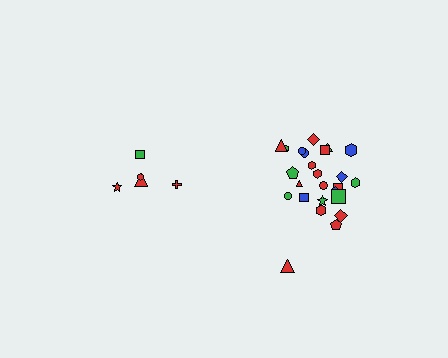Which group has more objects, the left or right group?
The right group.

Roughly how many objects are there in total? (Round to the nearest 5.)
Roughly 30 objects in total.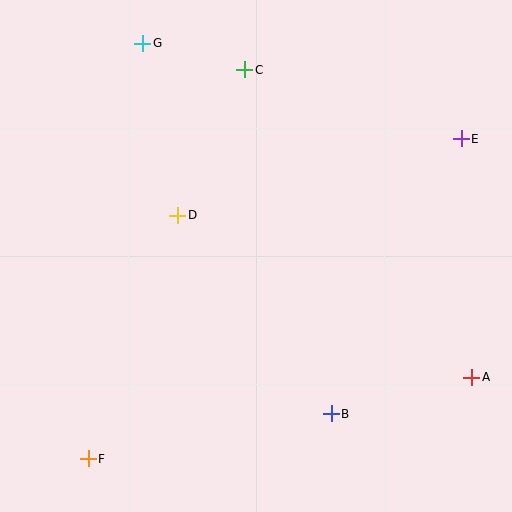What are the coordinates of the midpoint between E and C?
The midpoint between E and C is at (353, 104).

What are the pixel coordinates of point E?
Point E is at (461, 139).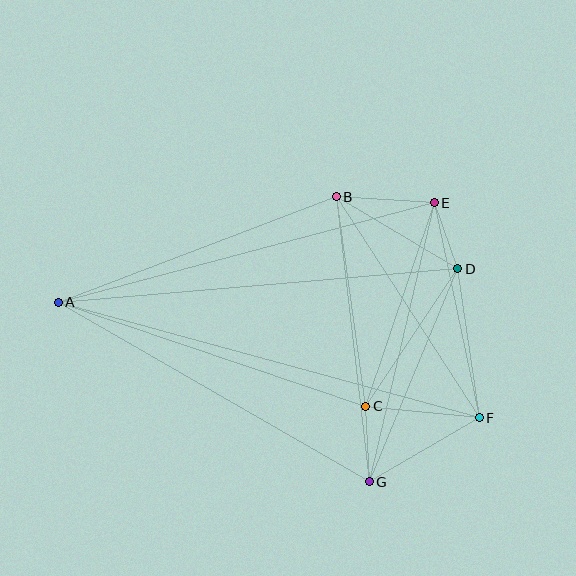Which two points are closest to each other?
Points D and E are closest to each other.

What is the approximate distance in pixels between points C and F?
The distance between C and F is approximately 114 pixels.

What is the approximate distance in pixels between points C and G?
The distance between C and G is approximately 75 pixels.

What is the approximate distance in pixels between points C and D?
The distance between C and D is approximately 165 pixels.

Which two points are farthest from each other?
Points A and F are farthest from each other.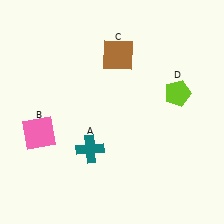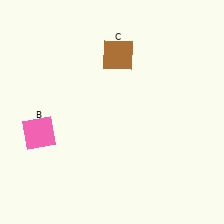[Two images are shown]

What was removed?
The lime pentagon (D), the teal cross (A) were removed in Image 2.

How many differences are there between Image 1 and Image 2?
There are 2 differences between the two images.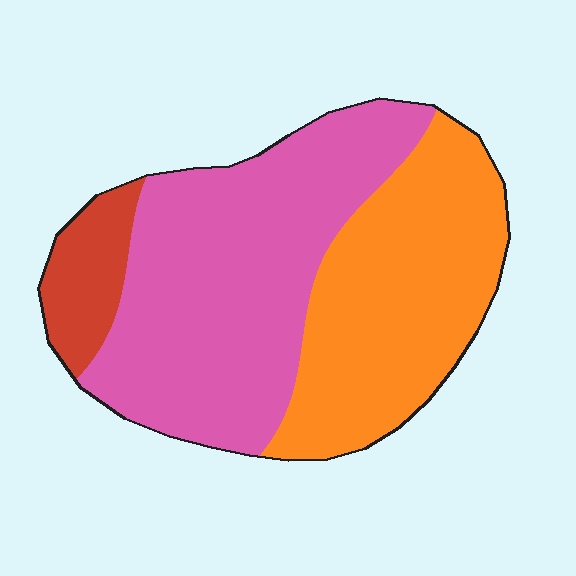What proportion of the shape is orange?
Orange covers roughly 40% of the shape.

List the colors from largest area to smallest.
From largest to smallest: pink, orange, red.